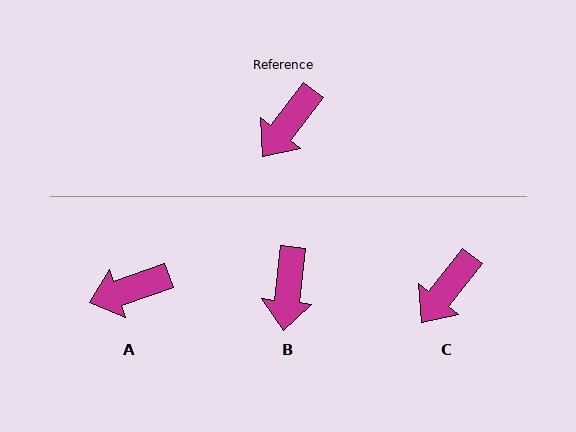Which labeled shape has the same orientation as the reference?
C.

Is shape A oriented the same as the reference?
No, it is off by about 33 degrees.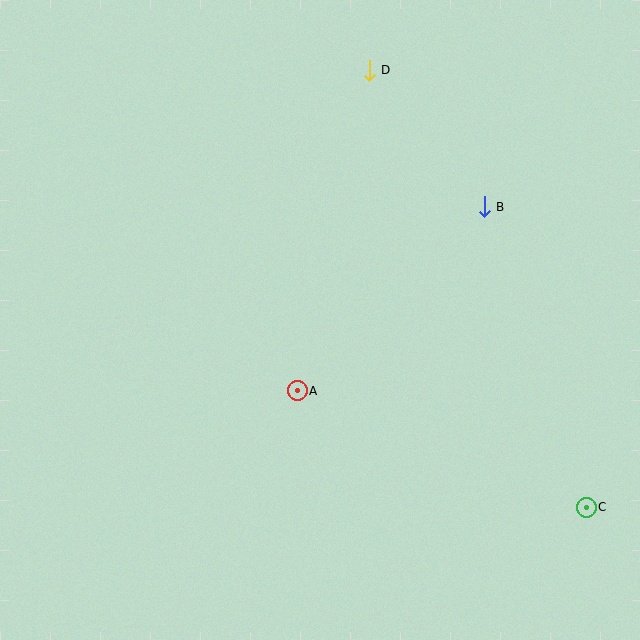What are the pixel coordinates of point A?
Point A is at (297, 391).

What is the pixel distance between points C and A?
The distance between C and A is 312 pixels.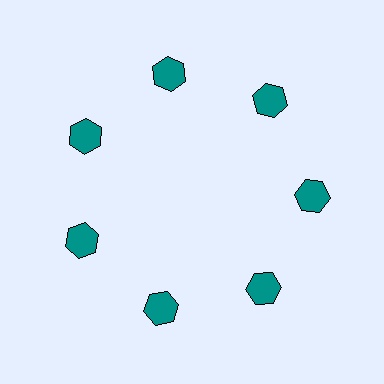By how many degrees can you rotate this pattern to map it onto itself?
The pattern maps onto itself every 51 degrees of rotation.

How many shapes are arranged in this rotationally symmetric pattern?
There are 7 shapes, arranged in 7 groups of 1.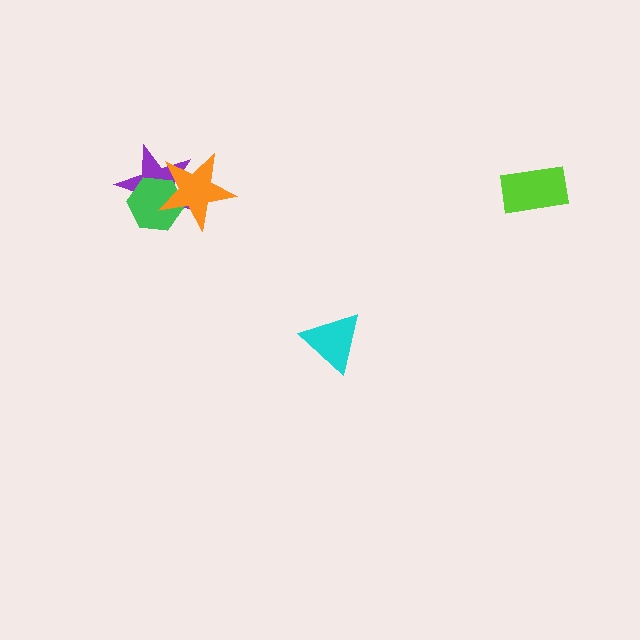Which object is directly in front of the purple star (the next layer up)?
The green hexagon is directly in front of the purple star.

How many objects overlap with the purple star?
2 objects overlap with the purple star.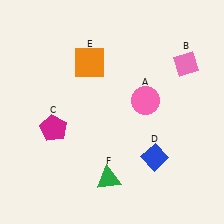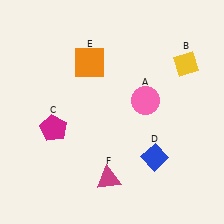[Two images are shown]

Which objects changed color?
B changed from pink to yellow. F changed from green to magenta.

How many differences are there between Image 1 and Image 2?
There are 2 differences between the two images.